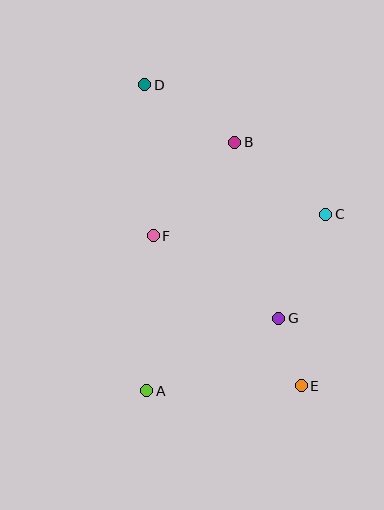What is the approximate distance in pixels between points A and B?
The distance between A and B is approximately 264 pixels.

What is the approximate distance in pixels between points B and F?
The distance between B and F is approximately 124 pixels.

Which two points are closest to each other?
Points E and G are closest to each other.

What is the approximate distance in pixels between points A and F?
The distance between A and F is approximately 155 pixels.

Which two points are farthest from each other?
Points D and E are farthest from each other.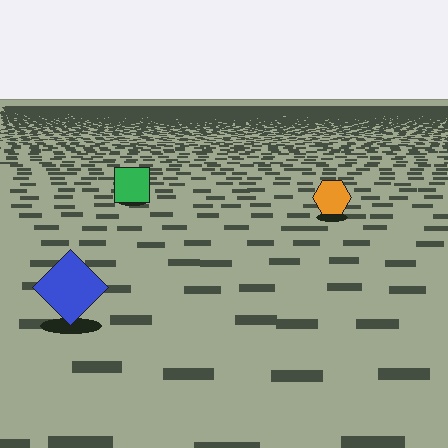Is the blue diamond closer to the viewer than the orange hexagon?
Yes. The blue diamond is closer — you can tell from the texture gradient: the ground texture is coarser near it.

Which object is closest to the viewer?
The blue diamond is closest. The texture marks near it are larger and more spread out.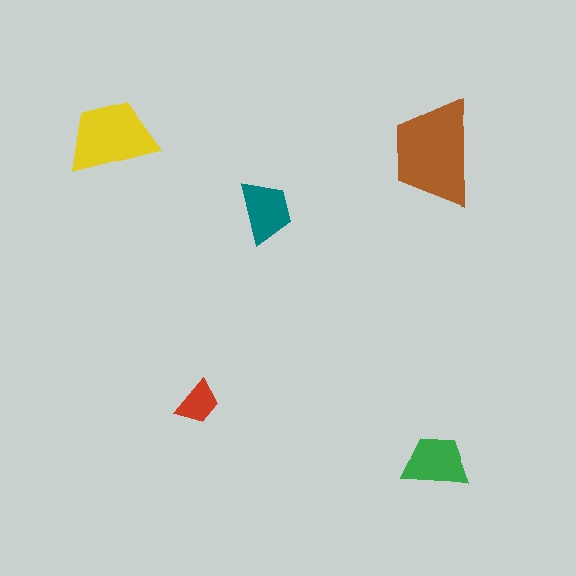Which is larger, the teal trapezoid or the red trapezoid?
The teal one.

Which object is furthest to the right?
The green trapezoid is rightmost.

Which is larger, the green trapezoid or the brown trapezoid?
The brown one.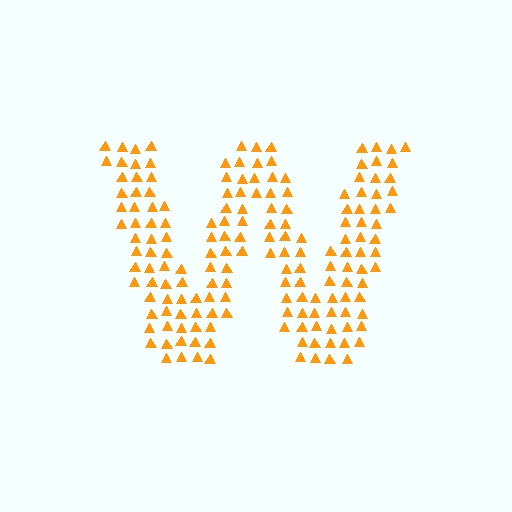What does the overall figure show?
The overall figure shows the letter W.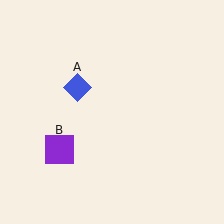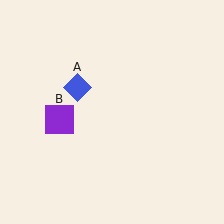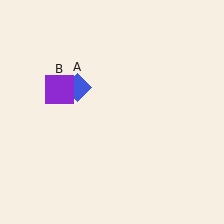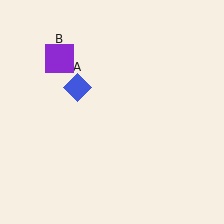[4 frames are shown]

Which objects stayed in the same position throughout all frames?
Blue diamond (object A) remained stationary.